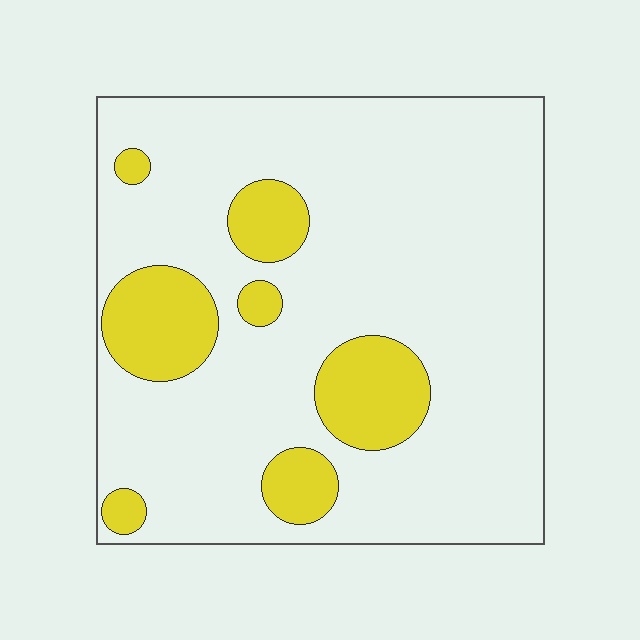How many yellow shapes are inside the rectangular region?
7.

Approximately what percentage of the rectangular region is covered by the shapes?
Approximately 20%.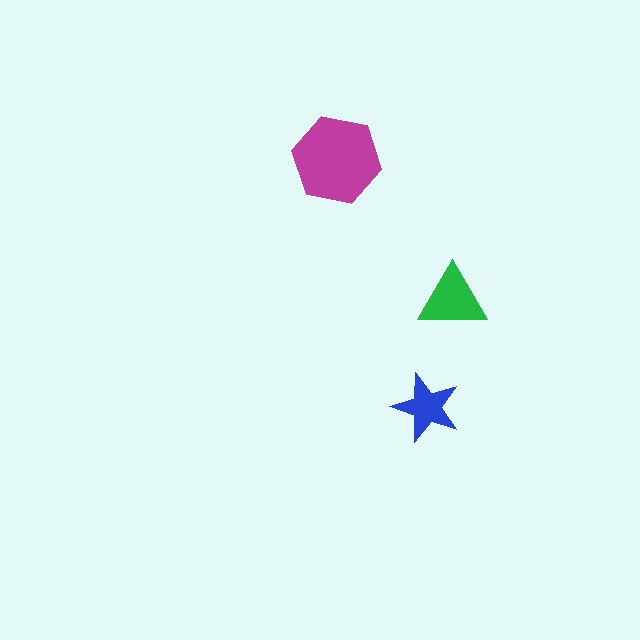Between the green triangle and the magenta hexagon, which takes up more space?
The magenta hexagon.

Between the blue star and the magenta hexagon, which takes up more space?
The magenta hexagon.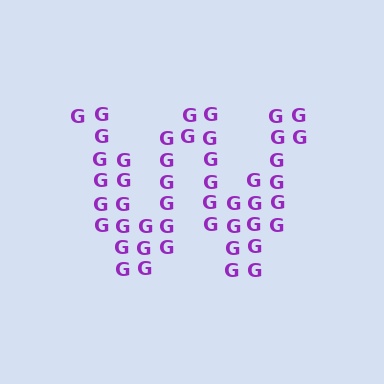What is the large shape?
The large shape is the letter W.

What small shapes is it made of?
It is made of small letter G's.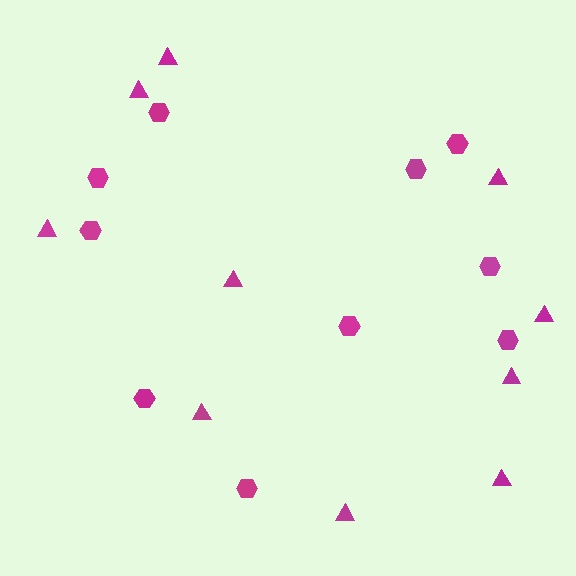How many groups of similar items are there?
There are 2 groups: one group of hexagons (10) and one group of triangles (10).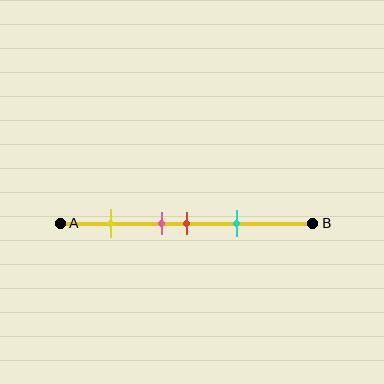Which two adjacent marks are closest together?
The pink and red marks are the closest adjacent pair.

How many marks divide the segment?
There are 4 marks dividing the segment.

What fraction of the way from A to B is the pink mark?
The pink mark is approximately 40% (0.4) of the way from A to B.